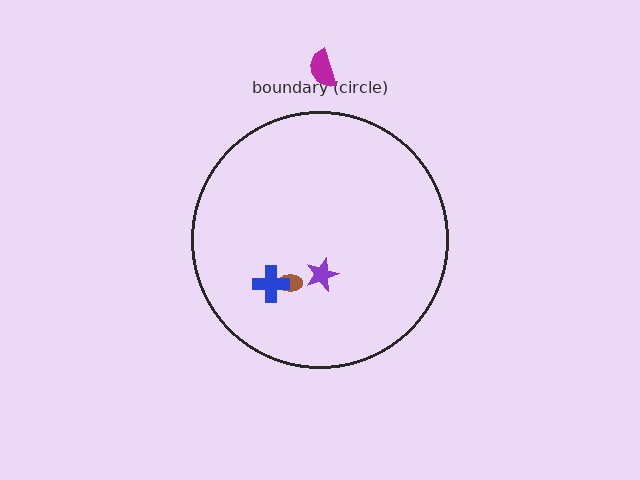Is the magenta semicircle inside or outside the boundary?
Outside.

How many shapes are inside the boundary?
3 inside, 1 outside.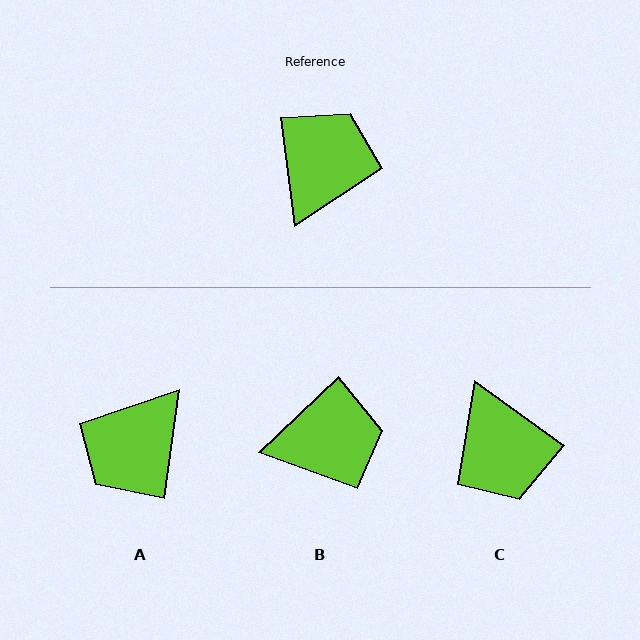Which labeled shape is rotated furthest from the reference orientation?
A, about 165 degrees away.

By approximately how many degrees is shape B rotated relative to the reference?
Approximately 54 degrees clockwise.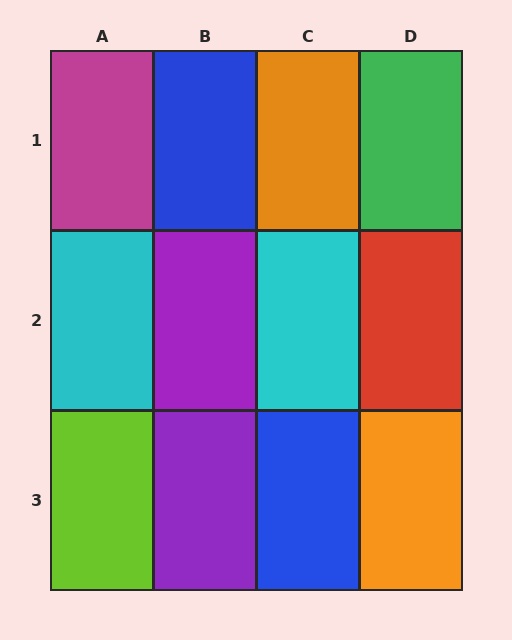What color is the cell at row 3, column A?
Lime.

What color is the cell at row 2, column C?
Cyan.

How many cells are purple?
2 cells are purple.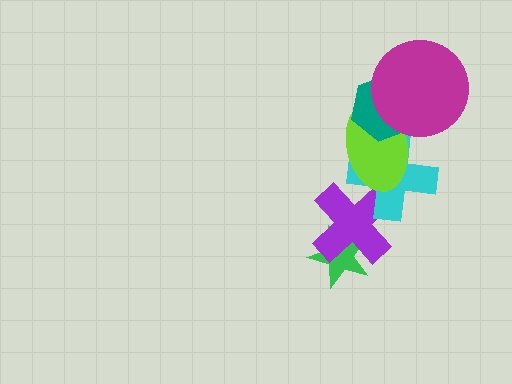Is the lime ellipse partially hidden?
Yes, it is partially covered by another shape.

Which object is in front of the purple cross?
The cyan cross is in front of the purple cross.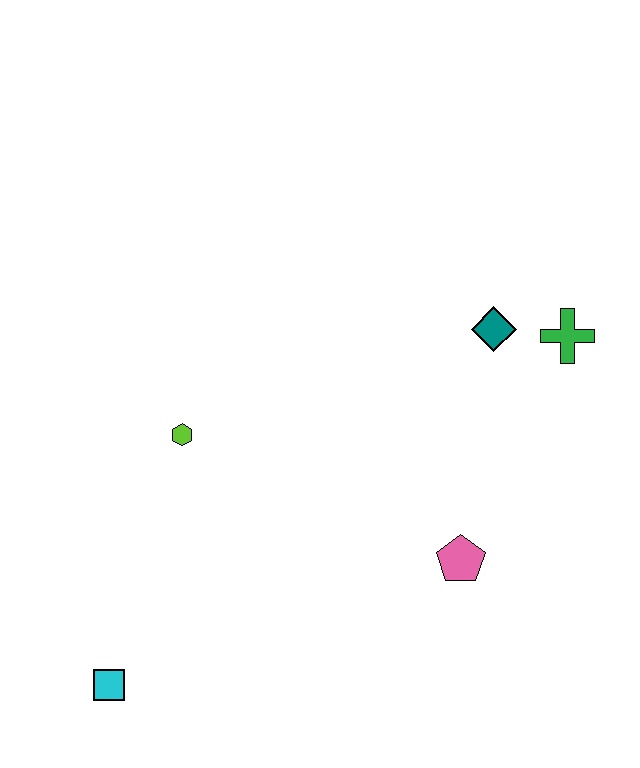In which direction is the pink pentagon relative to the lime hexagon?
The pink pentagon is to the right of the lime hexagon.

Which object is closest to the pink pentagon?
The teal diamond is closest to the pink pentagon.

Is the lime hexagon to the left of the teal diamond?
Yes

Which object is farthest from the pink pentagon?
The cyan square is farthest from the pink pentagon.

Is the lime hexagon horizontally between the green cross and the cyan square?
Yes